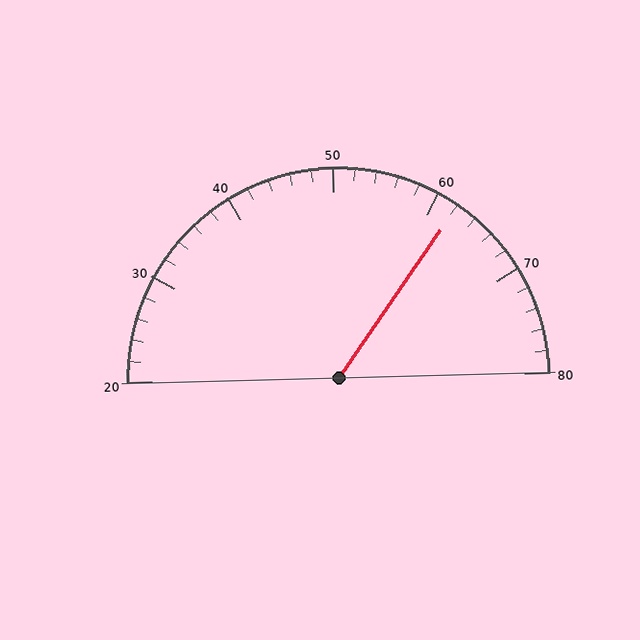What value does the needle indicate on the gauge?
The needle indicates approximately 62.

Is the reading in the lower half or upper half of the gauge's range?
The reading is in the upper half of the range (20 to 80).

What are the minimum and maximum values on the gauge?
The gauge ranges from 20 to 80.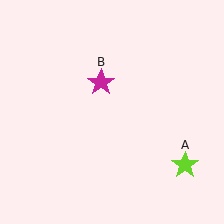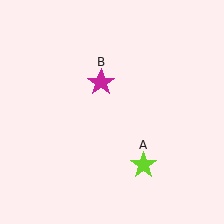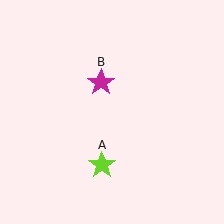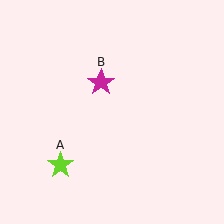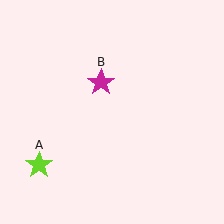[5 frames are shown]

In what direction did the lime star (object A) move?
The lime star (object A) moved left.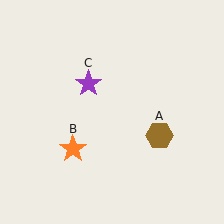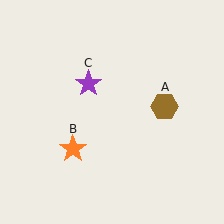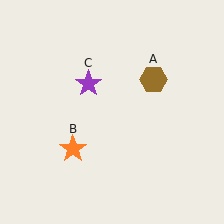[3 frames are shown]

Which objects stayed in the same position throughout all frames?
Orange star (object B) and purple star (object C) remained stationary.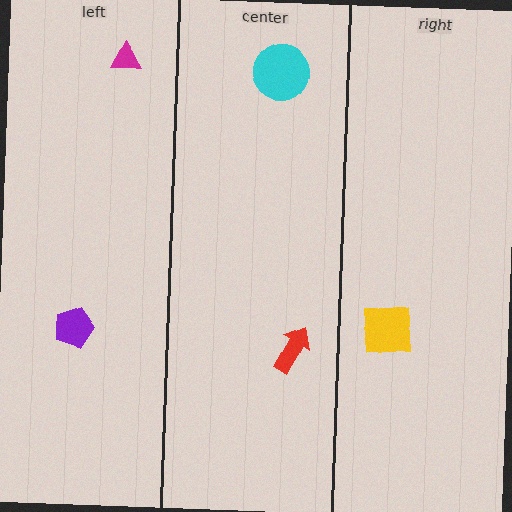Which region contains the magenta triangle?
The left region.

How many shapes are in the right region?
1.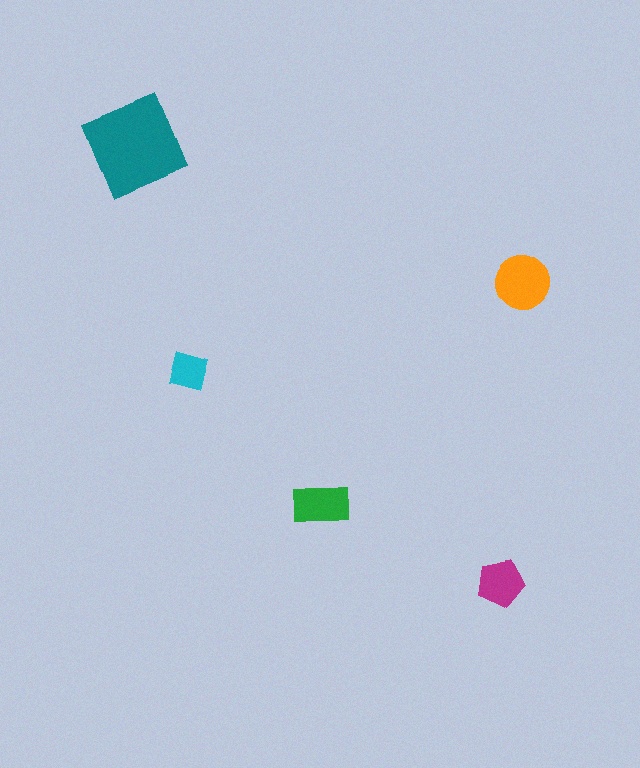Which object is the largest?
The teal square.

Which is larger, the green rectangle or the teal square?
The teal square.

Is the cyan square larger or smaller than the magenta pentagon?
Smaller.